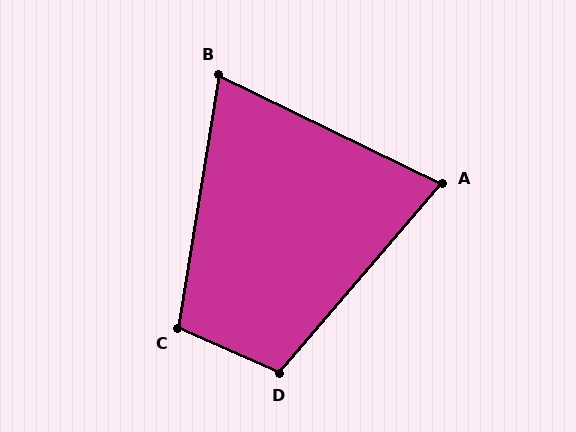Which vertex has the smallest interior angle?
B, at approximately 73 degrees.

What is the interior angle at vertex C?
Approximately 105 degrees (obtuse).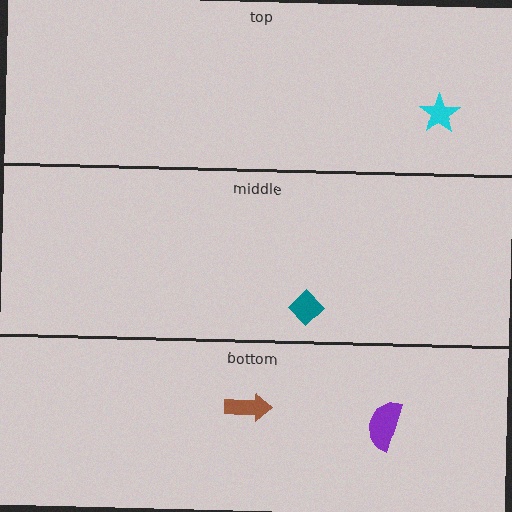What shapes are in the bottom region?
The purple semicircle, the brown arrow.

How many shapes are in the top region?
1.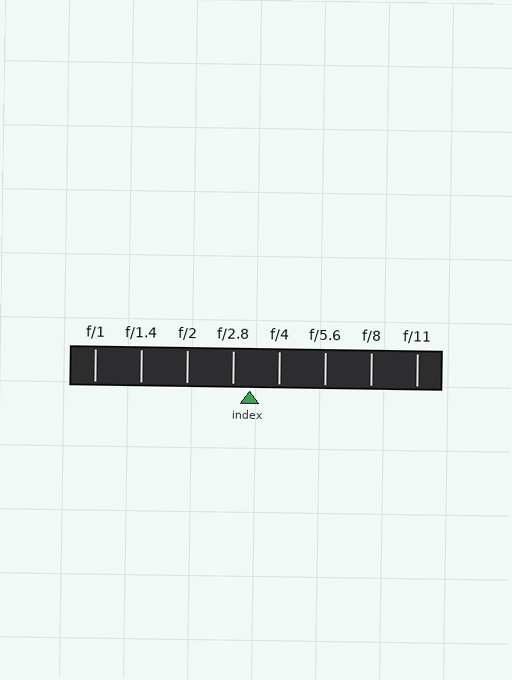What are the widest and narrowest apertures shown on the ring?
The widest aperture shown is f/1 and the narrowest is f/11.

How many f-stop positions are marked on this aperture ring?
There are 8 f-stop positions marked.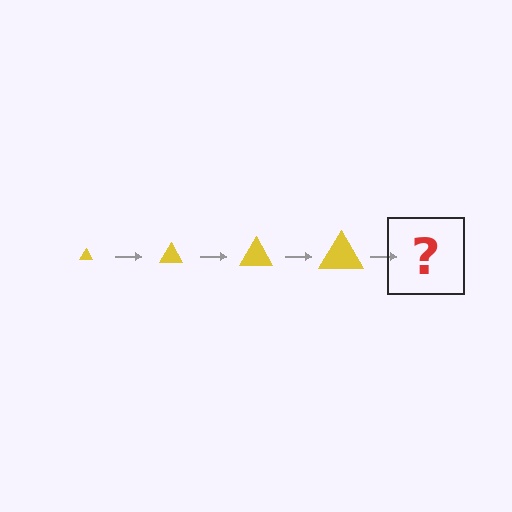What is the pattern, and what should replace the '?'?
The pattern is that the triangle gets progressively larger each step. The '?' should be a yellow triangle, larger than the previous one.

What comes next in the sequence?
The next element should be a yellow triangle, larger than the previous one.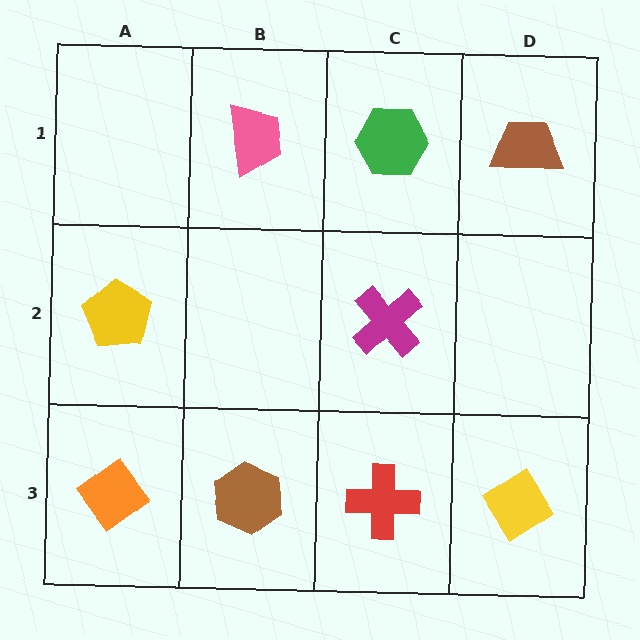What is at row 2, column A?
A yellow pentagon.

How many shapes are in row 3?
4 shapes.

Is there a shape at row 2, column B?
No, that cell is empty.